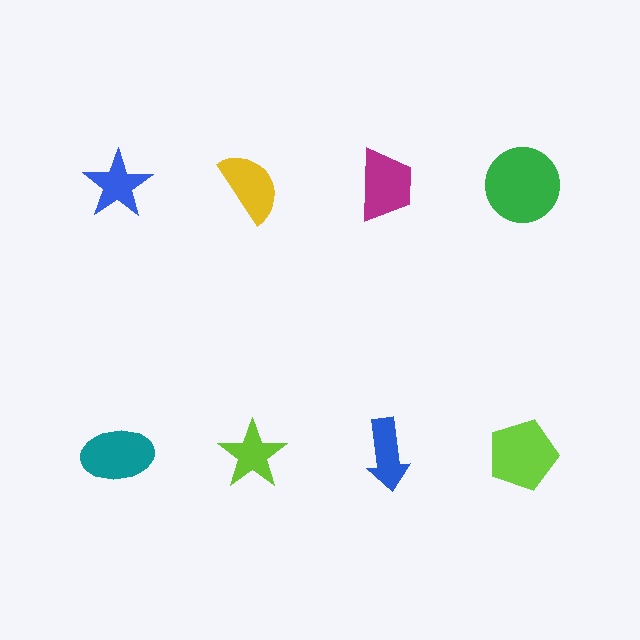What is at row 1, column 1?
A blue star.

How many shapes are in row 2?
4 shapes.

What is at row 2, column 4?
A lime pentagon.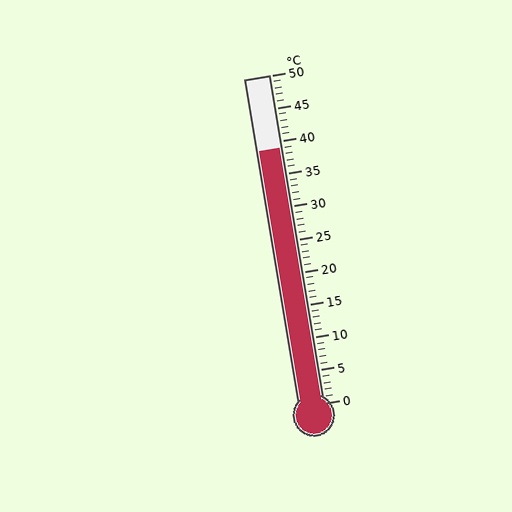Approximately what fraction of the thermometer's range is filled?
The thermometer is filled to approximately 80% of its range.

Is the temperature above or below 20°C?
The temperature is above 20°C.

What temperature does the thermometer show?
The thermometer shows approximately 39°C.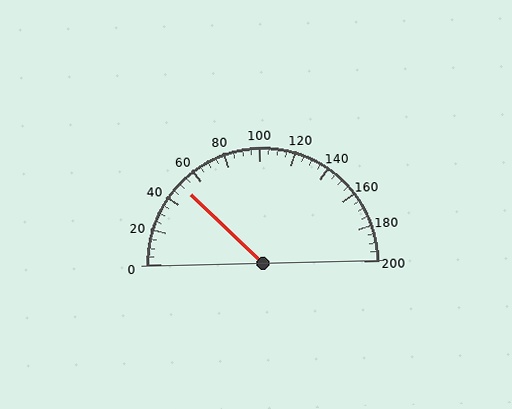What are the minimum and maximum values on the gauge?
The gauge ranges from 0 to 200.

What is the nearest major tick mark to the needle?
The nearest major tick mark is 40.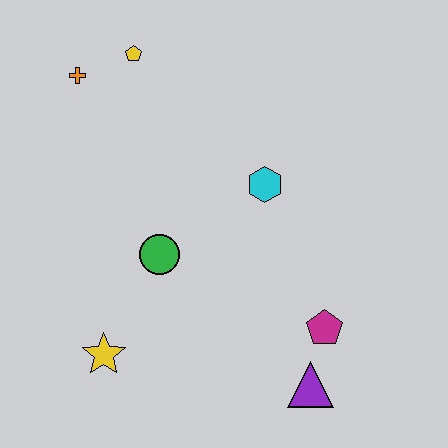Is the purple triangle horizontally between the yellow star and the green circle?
No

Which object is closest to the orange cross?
The yellow pentagon is closest to the orange cross.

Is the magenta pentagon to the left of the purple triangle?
No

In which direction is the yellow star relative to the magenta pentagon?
The yellow star is to the left of the magenta pentagon.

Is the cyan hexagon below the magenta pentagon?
No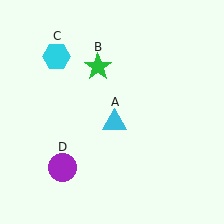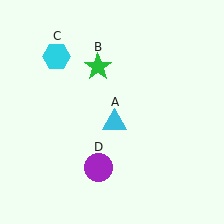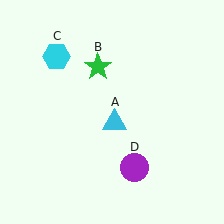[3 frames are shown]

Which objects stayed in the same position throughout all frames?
Cyan triangle (object A) and green star (object B) and cyan hexagon (object C) remained stationary.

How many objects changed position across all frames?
1 object changed position: purple circle (object D).